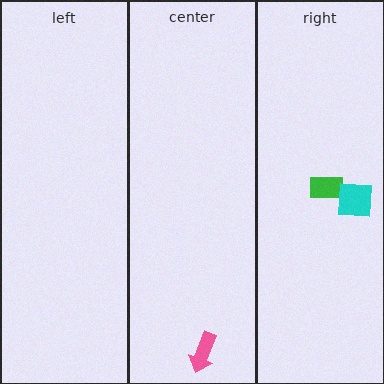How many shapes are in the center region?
1.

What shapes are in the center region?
The pink arrow.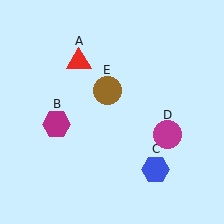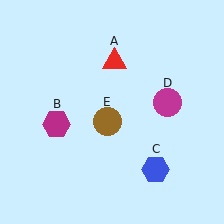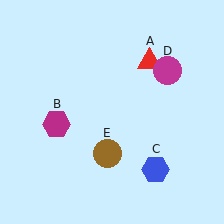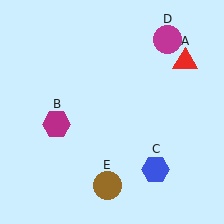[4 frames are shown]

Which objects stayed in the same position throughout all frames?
Magenta hexagon (object B) and blue hexagon (object C) remained stationary.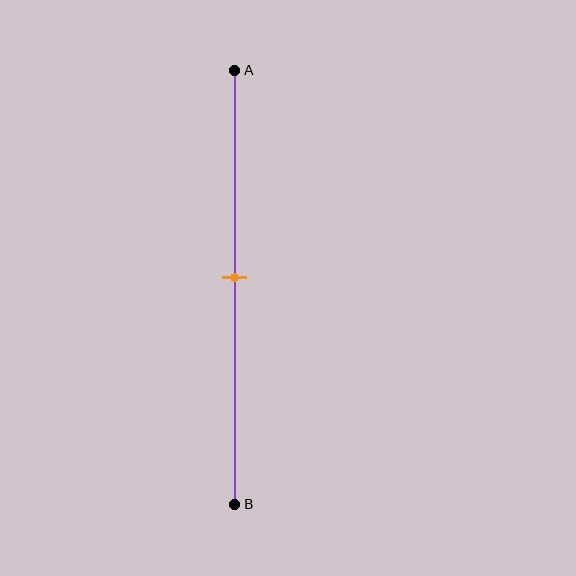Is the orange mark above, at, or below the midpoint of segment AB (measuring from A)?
The orange mark is approximately at the midpoint of segment AB.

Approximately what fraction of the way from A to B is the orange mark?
The orange mark is approximately 50% of the way from A to B.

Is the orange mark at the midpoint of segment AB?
Yes, the mark is approximately at the midpoint.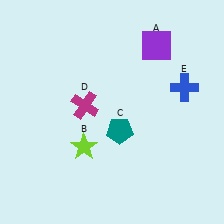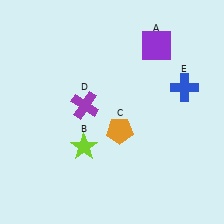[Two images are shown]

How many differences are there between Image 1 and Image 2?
There are 2 differences between the two images.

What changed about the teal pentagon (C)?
In Image 1, C is teal. In Image 2, it changed to orange.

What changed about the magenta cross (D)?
In Image 1, D is magenta. In Image 2, it changed to purple.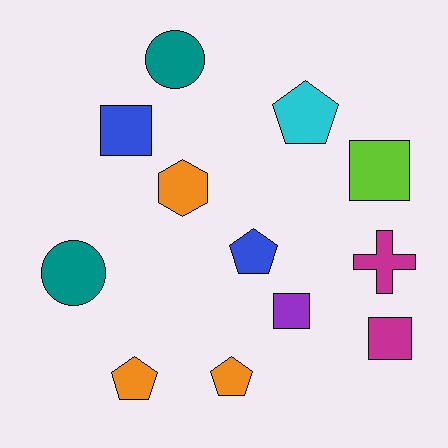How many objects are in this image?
There are 12 objects.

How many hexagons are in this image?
There is 1 hexagon.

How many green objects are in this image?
There are no green objects.